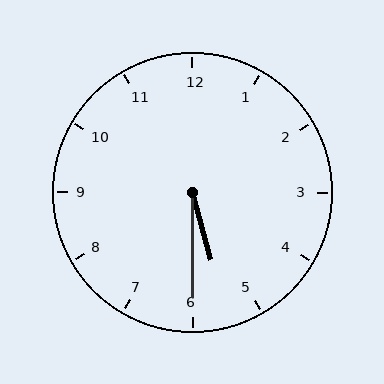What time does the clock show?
5:30.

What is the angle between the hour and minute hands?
Approximately 15 degrees.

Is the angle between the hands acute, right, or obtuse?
It is acute.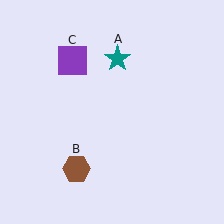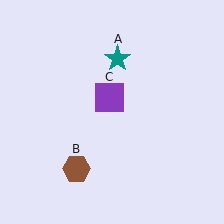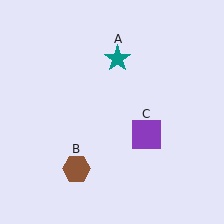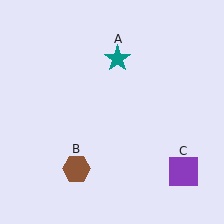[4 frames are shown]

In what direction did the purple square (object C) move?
The purple square (object C) moved down and to the right.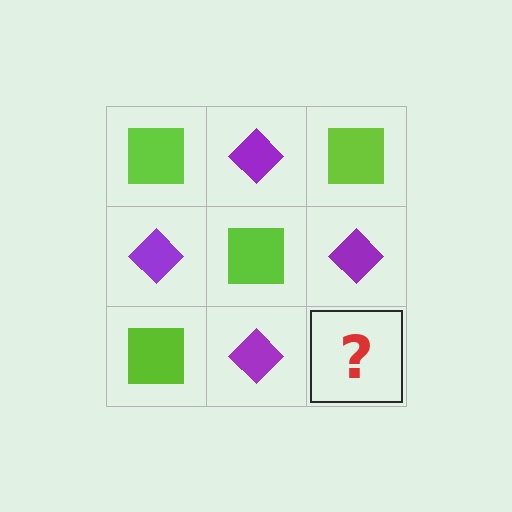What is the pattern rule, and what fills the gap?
The rule is that it alternates lime square and purple diamond in a checkerboard pattern. The gap should be filled with a lime square.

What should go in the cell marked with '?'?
The missing cell should contain a lime square.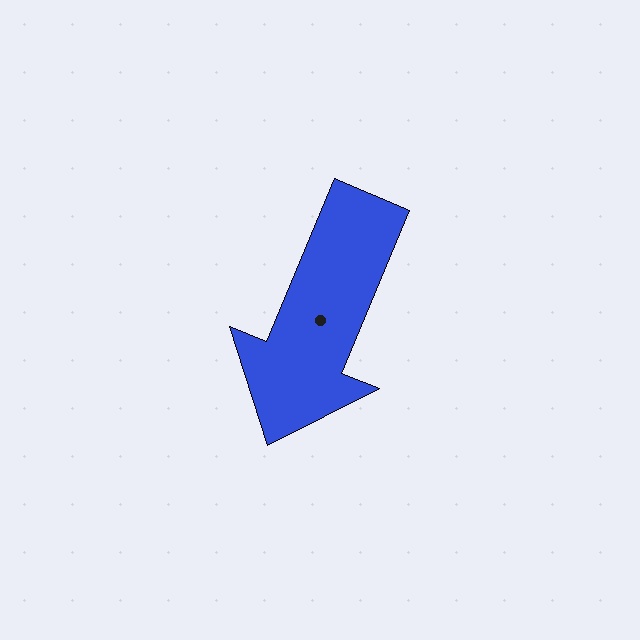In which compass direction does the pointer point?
Southwest.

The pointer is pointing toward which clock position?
Roughly 7 o'clock.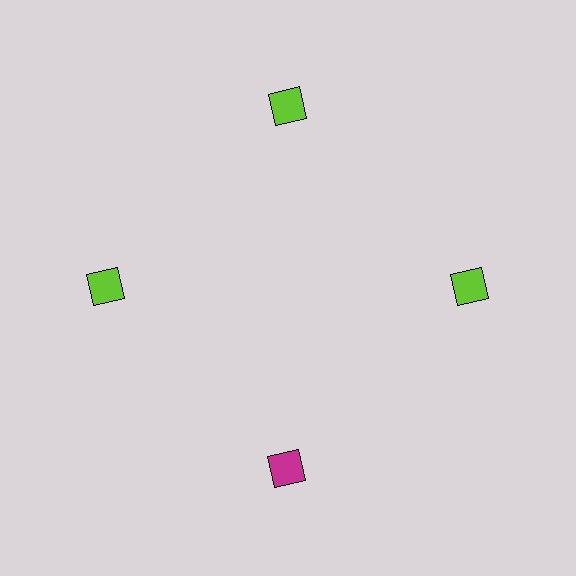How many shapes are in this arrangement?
There are 4 shapes arranged in a ring pattern.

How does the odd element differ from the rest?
It has a different color: magenta instead of lime.